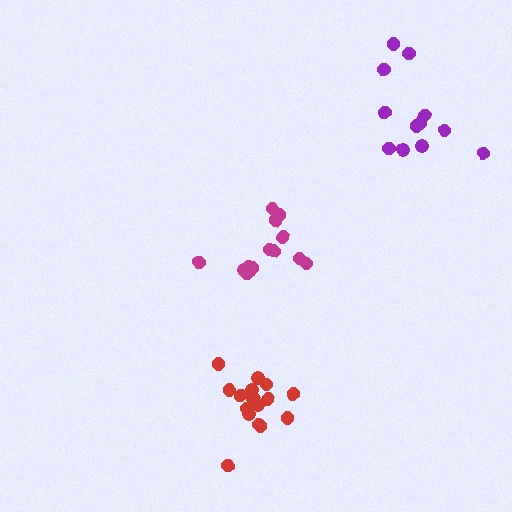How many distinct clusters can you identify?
There are 3 distinct clusters.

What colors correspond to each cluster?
The clusters are colored: red, magenta, purple.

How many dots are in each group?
Group 1: 16 dots, Group 2: 14 dots, Group 3: 12 dots (42 total).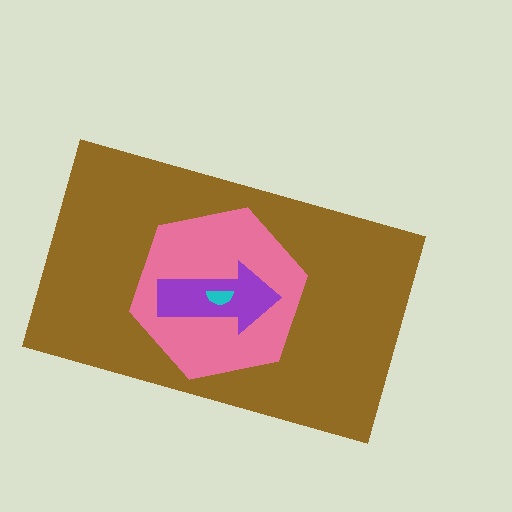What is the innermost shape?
The cyan semicircle.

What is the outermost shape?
The brown rectangle.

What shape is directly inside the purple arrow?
The cyan semicircle.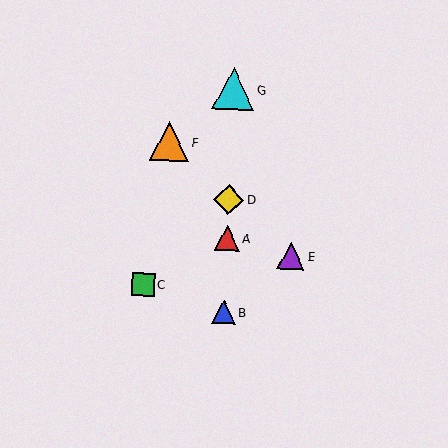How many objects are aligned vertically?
4 objects (A, B, D, G) are aligned vertically.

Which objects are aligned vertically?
Objects A, B, D, G are aligned vertically.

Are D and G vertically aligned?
Yes, both are at x≈229.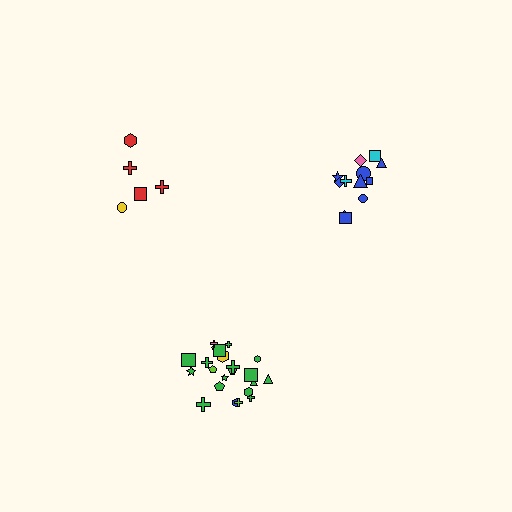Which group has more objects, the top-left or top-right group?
The top-right group.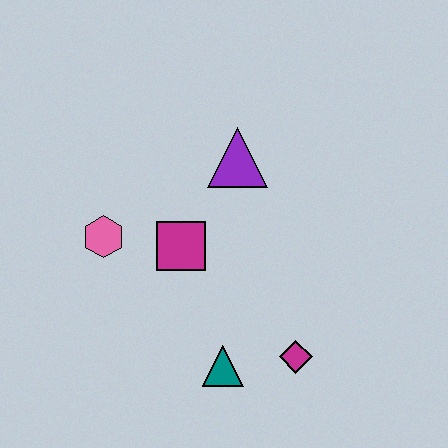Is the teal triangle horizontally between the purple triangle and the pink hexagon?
Yes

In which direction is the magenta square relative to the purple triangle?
The magenta square is below the purple triangle.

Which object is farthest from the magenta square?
The magenta diamond is farthest from the magenta square.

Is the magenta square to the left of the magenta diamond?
Yes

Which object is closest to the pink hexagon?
The magenta square is closest to the pink hexagon.